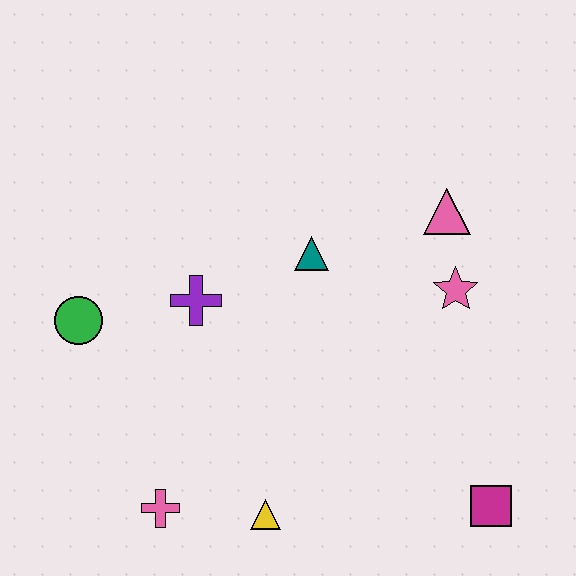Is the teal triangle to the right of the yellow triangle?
Yes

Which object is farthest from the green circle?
The magenta square is farthest from the green circle.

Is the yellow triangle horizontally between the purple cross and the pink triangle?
Yes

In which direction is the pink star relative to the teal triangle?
The pink star is to the right of the teal triangle.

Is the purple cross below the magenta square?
No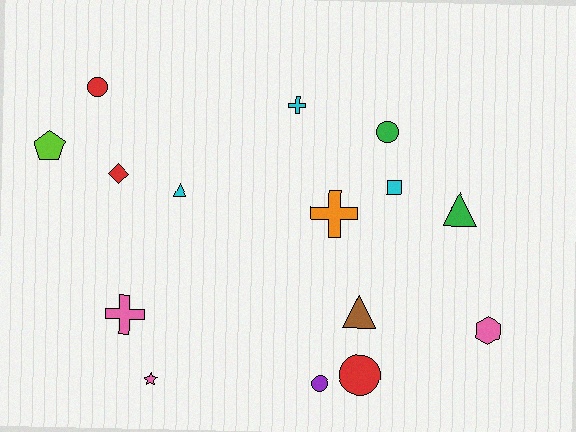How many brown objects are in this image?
There is 1 brown object.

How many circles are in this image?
There are 4 circles.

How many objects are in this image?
There are 15 objects.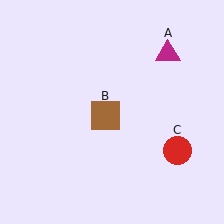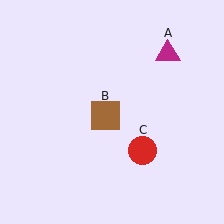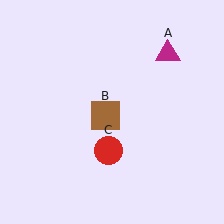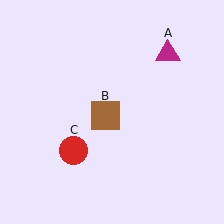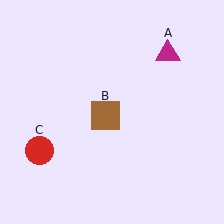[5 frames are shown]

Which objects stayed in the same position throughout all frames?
Magenta triangle (object A) and brown square (object B) remained stationary.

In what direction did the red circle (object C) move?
The red circle (object C) moved left.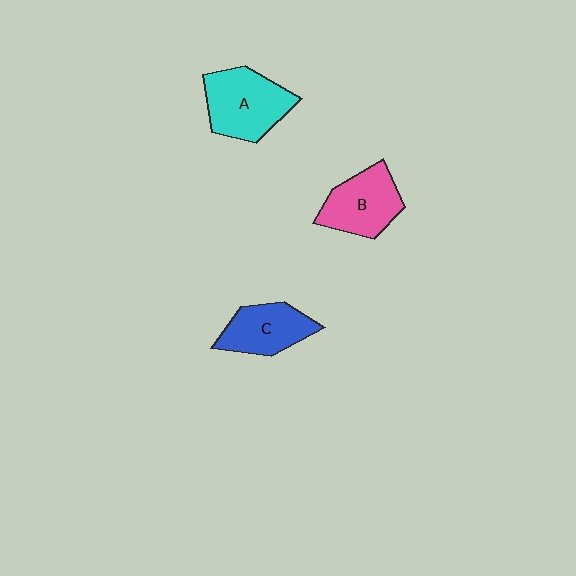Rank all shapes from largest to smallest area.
From largest to smallest: A (cyan), B (pink), C (blue).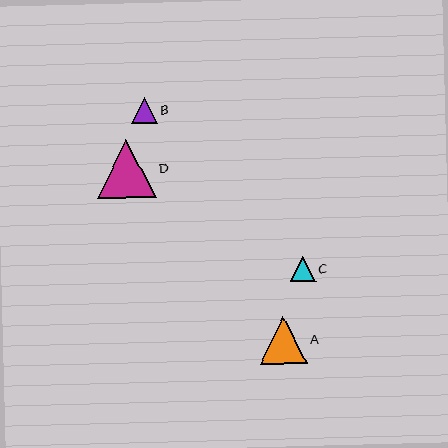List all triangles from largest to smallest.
From largest to smallest: D, A, B, C.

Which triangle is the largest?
Triangle D is the largest with a size of approximately 58 pixels.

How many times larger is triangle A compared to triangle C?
Triangle A is approximately 1.9 times the size of triangle C.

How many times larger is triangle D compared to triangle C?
Triangle D is approximately 2.3 times the size of triangle C.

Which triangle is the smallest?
Triangle C is the smallest with a size of approximately 25 pixels.